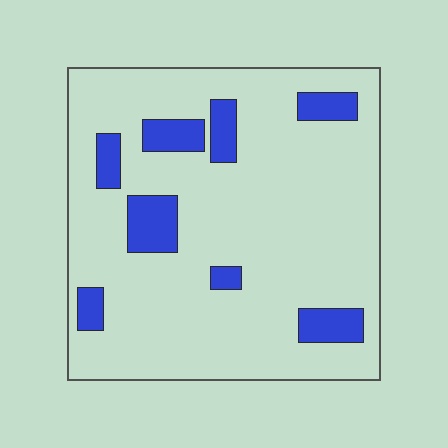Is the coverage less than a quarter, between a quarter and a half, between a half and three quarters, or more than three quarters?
Less than a quarter.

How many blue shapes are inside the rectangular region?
8.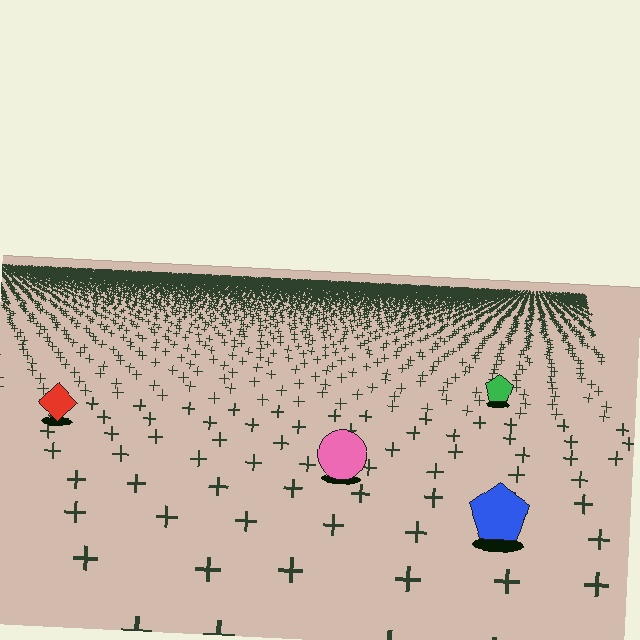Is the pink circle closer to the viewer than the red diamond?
Yes. The pink circle is closer — you can tell from the texture gradient: the ground texture is coarser near it.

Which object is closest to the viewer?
The blue pentagon is closest. The texture marks near it are larger and more spread out.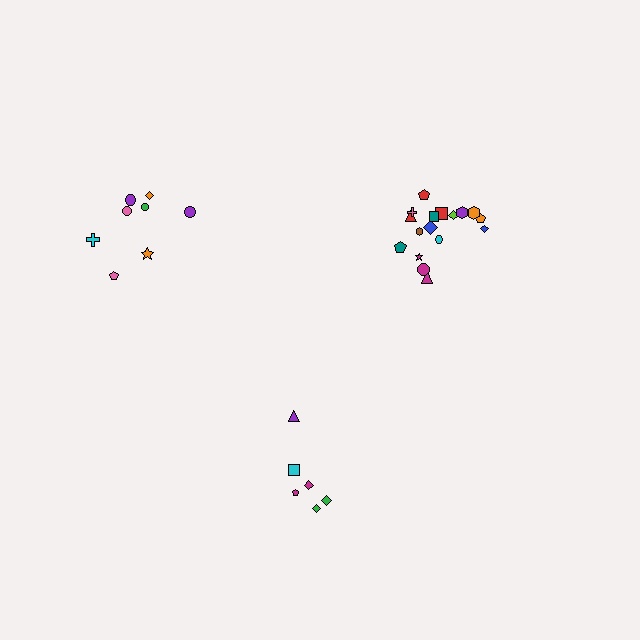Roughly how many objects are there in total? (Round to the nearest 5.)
Roughly 30 objects in total.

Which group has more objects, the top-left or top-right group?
The top-right group.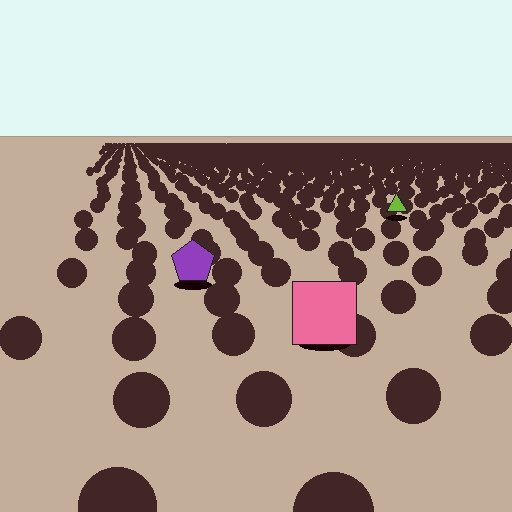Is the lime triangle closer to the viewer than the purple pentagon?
No. The purple pentagon is closer — you can tell from the texture gradient: the ground texture is coarser near it.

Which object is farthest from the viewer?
The lime triangle is farthest from the viewer. It appears smaller and the ground texture around it is denser.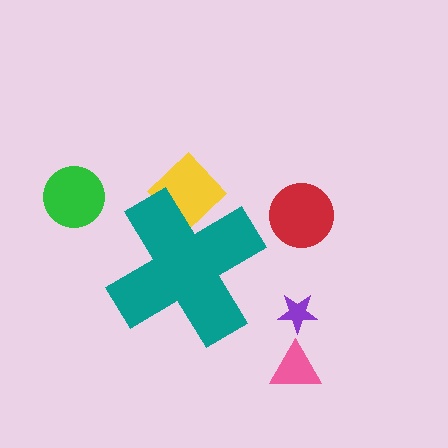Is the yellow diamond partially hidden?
Yes, the yellow diamond is partially hidden behind the teal cross.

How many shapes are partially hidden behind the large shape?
1 shape is partially hidden.